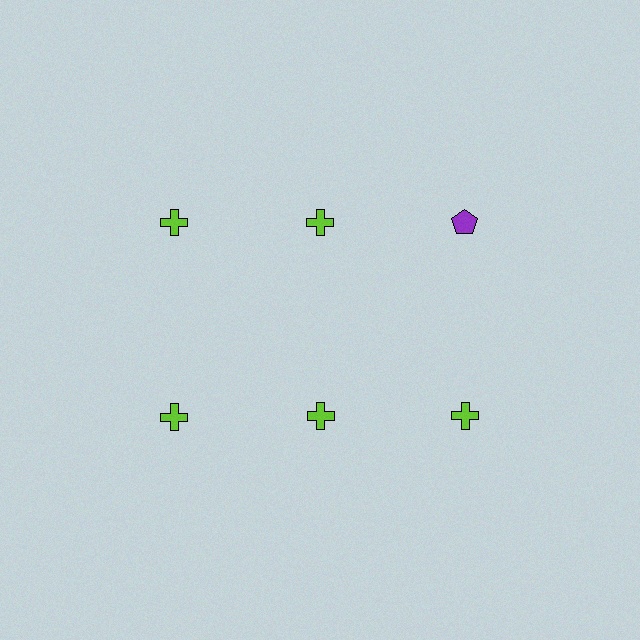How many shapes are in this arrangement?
There are 6 shapes arranged in a grid pattern.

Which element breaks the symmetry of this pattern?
The purple pentagon in the top row, center column breaks the symmetry. All other shapes are lime crosses.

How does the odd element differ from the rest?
It differs in both color (purple instead of lime) and shape (pentagon instead of cross).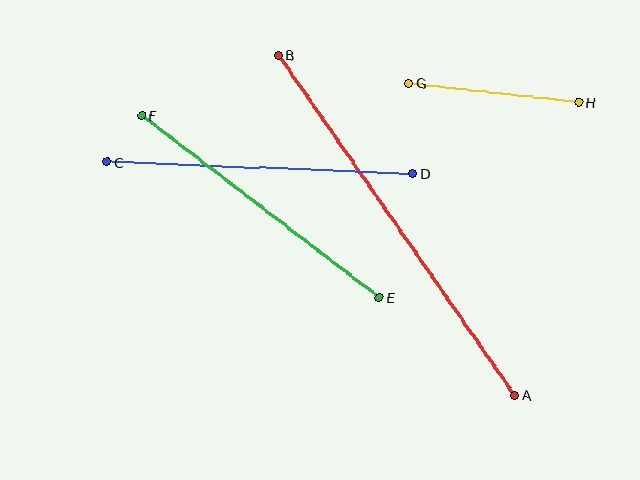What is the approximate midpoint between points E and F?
The midpoint is at approximately (260, 207) pixels.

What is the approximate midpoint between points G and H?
The midpoint is at approximately (494, 93) pixels.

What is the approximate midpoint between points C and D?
The midpoint is at approximately (260, 168) pixels.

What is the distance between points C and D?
The distance is approximately 306 pixels.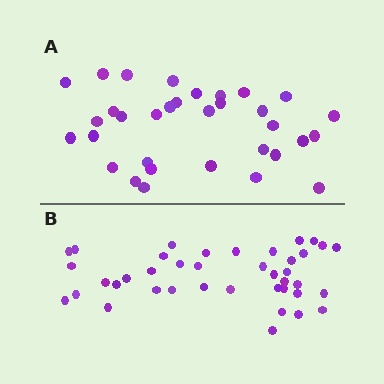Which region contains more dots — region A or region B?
Region B (the bottom region) has more dots.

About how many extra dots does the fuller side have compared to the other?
Region B has roughly 8 or so more dots than region A.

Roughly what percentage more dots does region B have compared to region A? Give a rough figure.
About 20% more.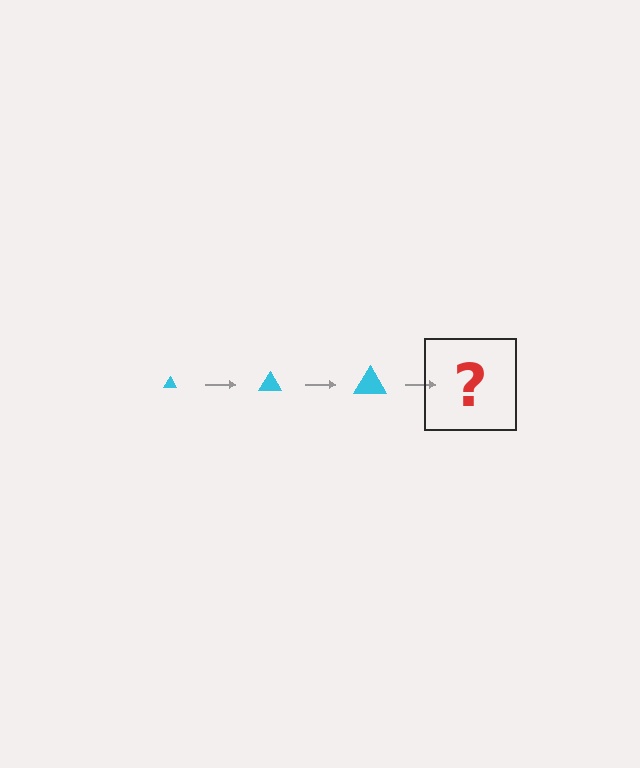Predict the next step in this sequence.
The next step is a cyan triangle, larger than the previous one.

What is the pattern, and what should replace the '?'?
The pattern is that the triangle gets progressively larger each step. The '?' should be a cyan triangle, larger than the previous one.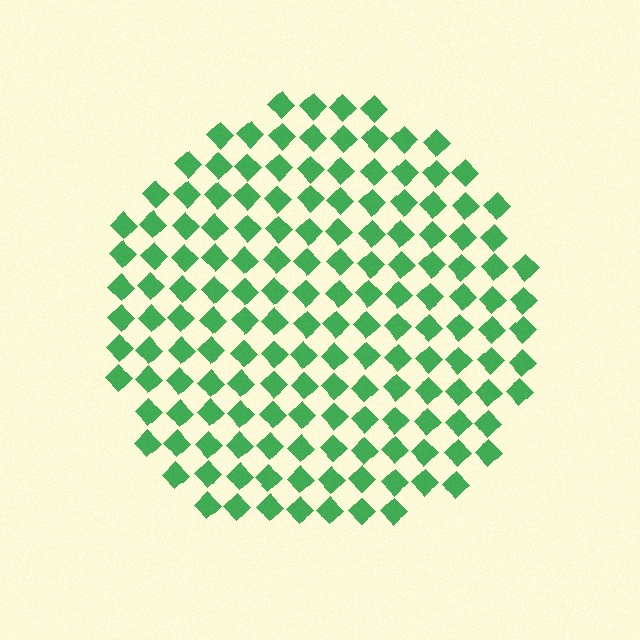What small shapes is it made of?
It is made of small diamonds.